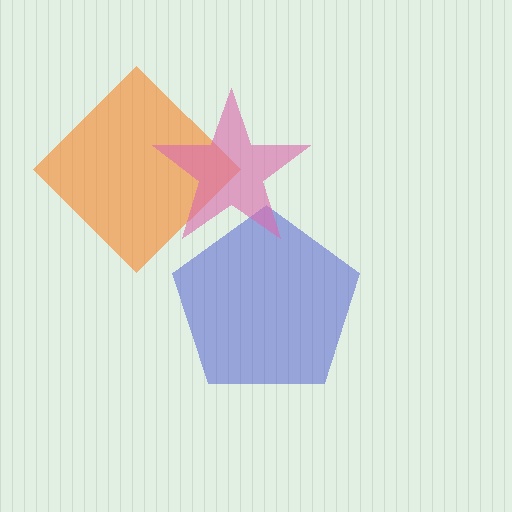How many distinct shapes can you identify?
There are 3 distinct shapes: a blue pentagon, an orange diamond, a pink star.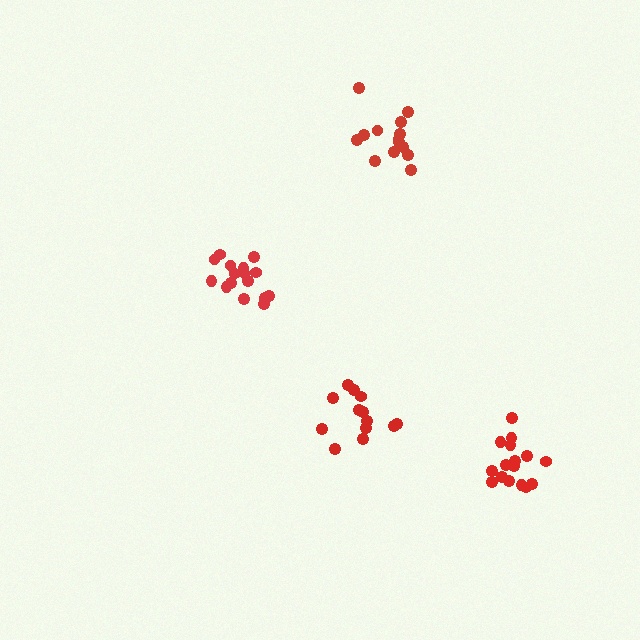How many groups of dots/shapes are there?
There are 4 groups.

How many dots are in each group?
Group 1: 16 dots, Group 2: 16 dots, Group 3: 13 dots, Group 4: 14 dots (59 total).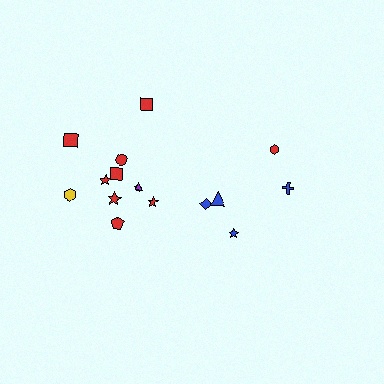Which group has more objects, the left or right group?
The left group.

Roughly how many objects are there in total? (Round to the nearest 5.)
Roughly 15 objects in total.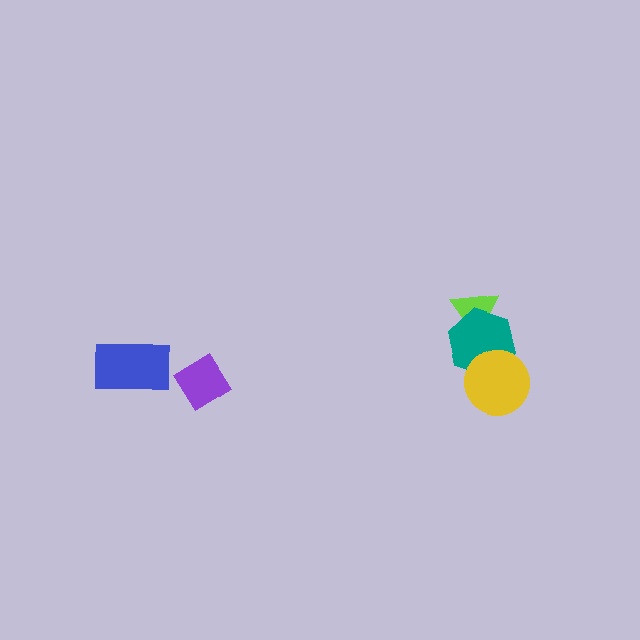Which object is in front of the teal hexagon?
The yellow circle is in front of the teal hexagon.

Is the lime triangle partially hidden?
Yes, it is partially covered by another shape.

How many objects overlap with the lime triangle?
1 object overlaps with the lime triangle.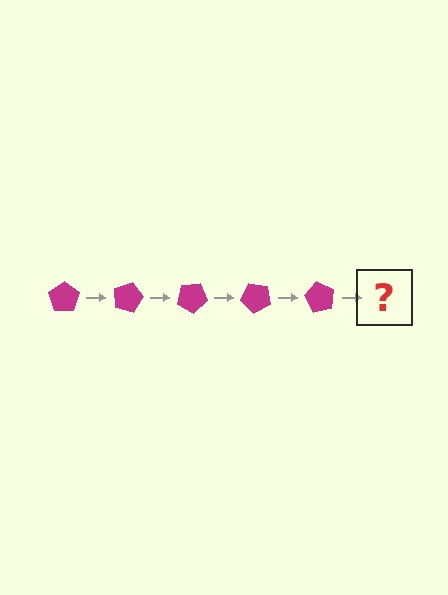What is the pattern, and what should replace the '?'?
The pattern is that the pentagon rotates 15 degrees each step. The '?' should be a magenta pentagon rotated 75 degrees.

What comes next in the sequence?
The next element should be a magenta pentagon rotated 75 degrees.